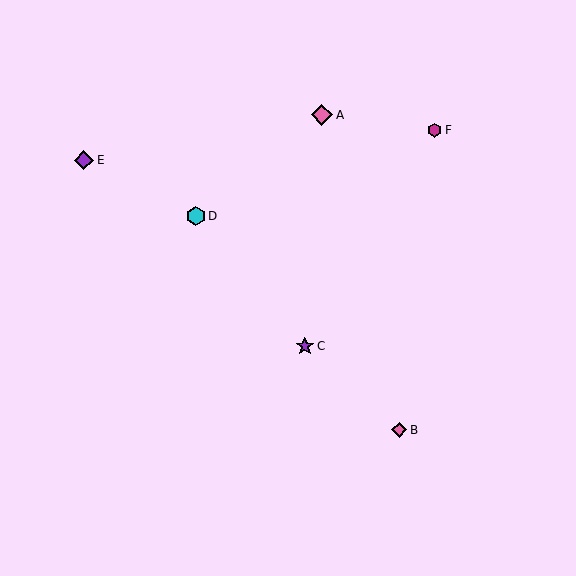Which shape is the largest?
The pink diamond (labeled A) is the largest.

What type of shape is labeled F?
Shape F is a magenta hexagon.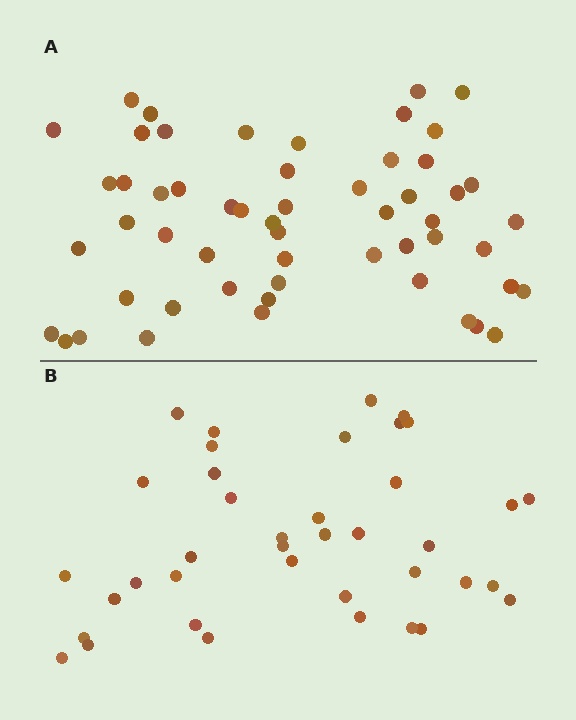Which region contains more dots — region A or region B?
Region A (the top region) has more dots.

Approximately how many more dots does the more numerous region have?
Region A has approximately 15 more dots than region B.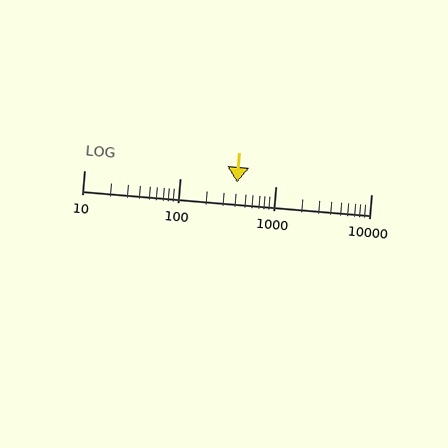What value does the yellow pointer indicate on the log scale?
The pointer indicates approximately 400.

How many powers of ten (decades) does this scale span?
The scale spans 3 decades, from 10 to 10000.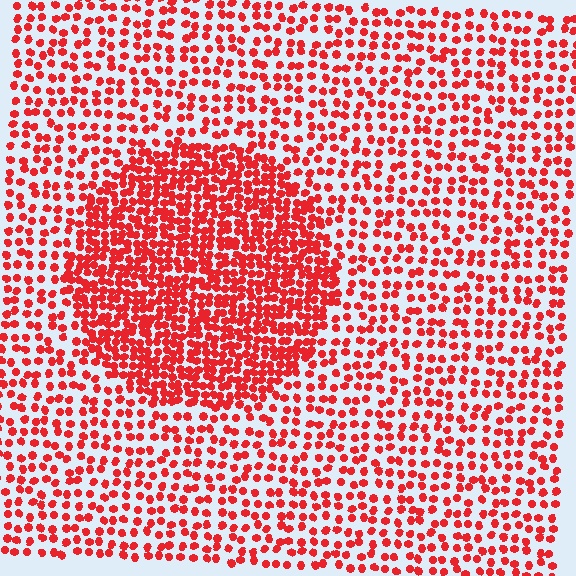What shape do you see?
I see a circle.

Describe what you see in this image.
The image contains small red elements arranged at two different densities. A circle-shaped region is visible where the elements are more densely packed than the surrounding area.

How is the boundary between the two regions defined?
The boundary is defined by a change in element density (approximately 2.1x ratio). All elements are the same color, size, and shape.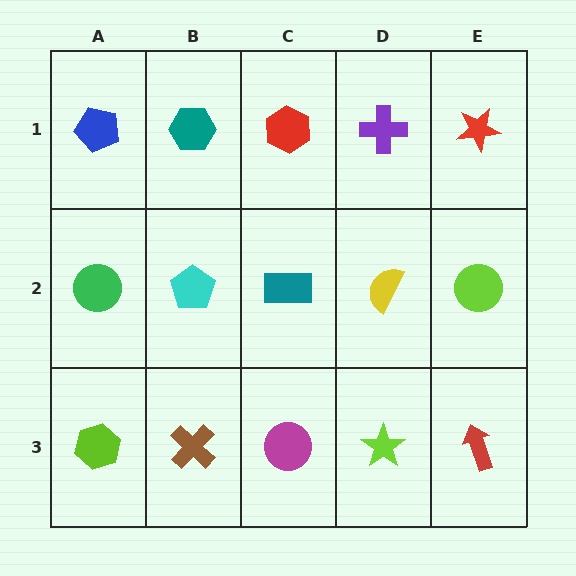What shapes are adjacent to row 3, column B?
A cyan pentagon (row 2, column B), a lime hexagon (row 3, column A), a magenta circle (row 3, column C).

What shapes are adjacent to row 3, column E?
A lime circle (row 2, column E), a lime star (row 3, column D).